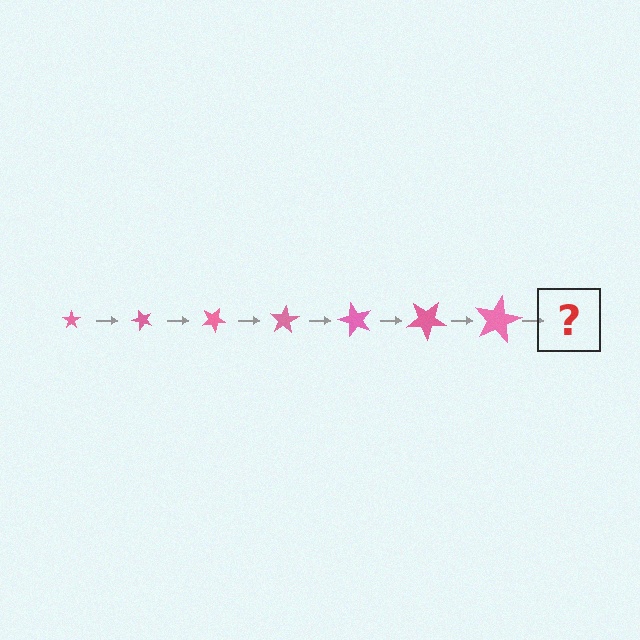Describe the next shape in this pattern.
It should be a star, larger than the previous one and rotated 350 degrees from the start.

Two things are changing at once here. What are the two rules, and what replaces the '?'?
The two rules are that the star grows larger each step and it rotates 50 degrees each step. The '?' should be a star, larger than the previous one and rotated 350 degrees from the start.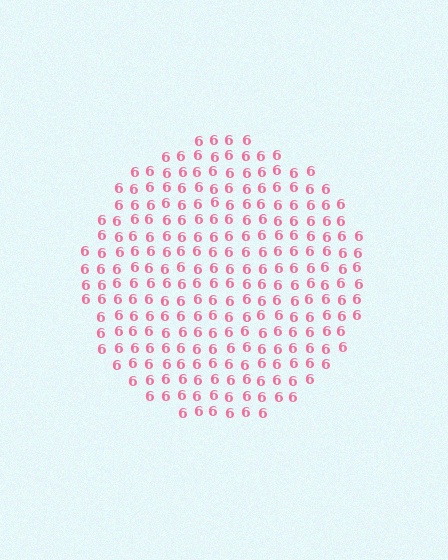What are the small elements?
The small elements are digit 6's.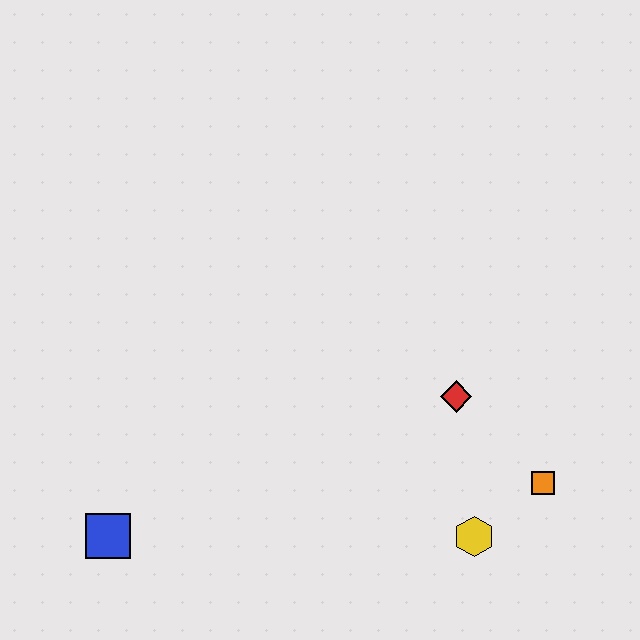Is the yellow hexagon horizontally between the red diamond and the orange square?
Yes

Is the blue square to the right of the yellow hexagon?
No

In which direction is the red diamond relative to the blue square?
The red diamond is to the right of the blue square.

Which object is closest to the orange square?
The yellow hexagon is closest to the orange square.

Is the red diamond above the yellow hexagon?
Yes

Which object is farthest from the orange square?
The blue square is farthest from the orange square.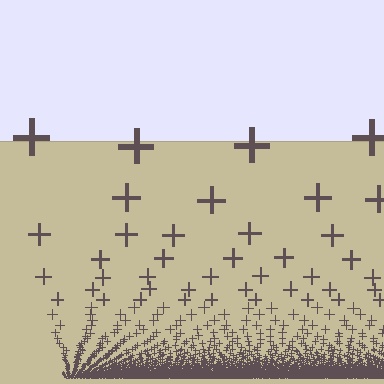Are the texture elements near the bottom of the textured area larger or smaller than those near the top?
Smaller. The gradient is inverted — elements near the bottom are smaller and denser.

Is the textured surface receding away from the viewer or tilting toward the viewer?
The surface appears to tilt toward the viewer. Texture elements get larger and sparser toward the top.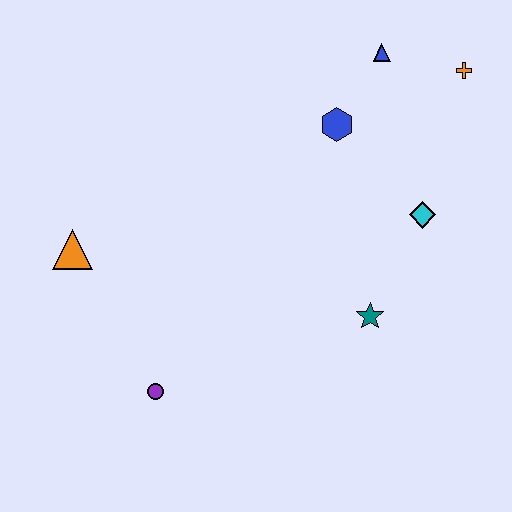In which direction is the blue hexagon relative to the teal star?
The blue hexagon is above the teal star.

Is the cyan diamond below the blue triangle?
Yes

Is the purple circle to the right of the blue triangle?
No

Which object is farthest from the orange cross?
The purple circle is farthest from the orange cross.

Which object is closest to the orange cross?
The blue triangle is closest to the orange cross.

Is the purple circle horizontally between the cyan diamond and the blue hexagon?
No